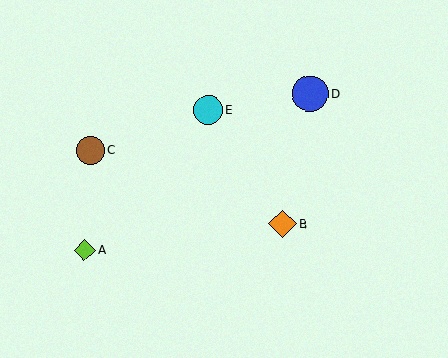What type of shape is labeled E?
Shape E is a cyan circle.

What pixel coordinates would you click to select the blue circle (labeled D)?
Click at (310, 93) to select the blue circle D.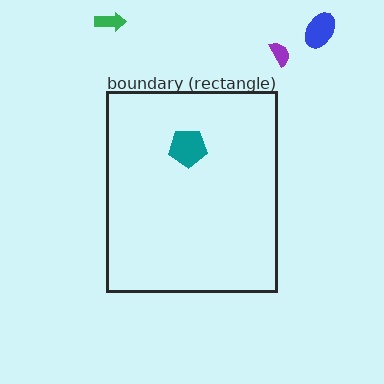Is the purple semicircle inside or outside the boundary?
Outside.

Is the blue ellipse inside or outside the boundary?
Outside.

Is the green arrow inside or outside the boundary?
Outside.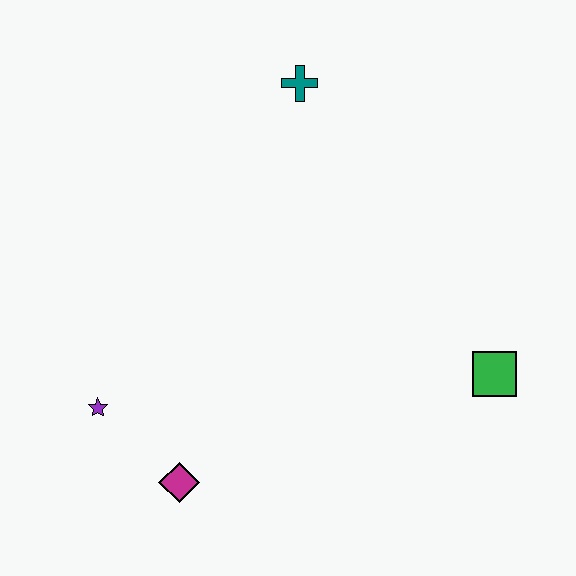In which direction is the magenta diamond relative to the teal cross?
The magenta diamond is below the teal cross.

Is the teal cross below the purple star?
No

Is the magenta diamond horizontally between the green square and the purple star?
Yes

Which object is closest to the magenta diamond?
The purple star is closest to the magenta diamond.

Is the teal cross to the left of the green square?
Yes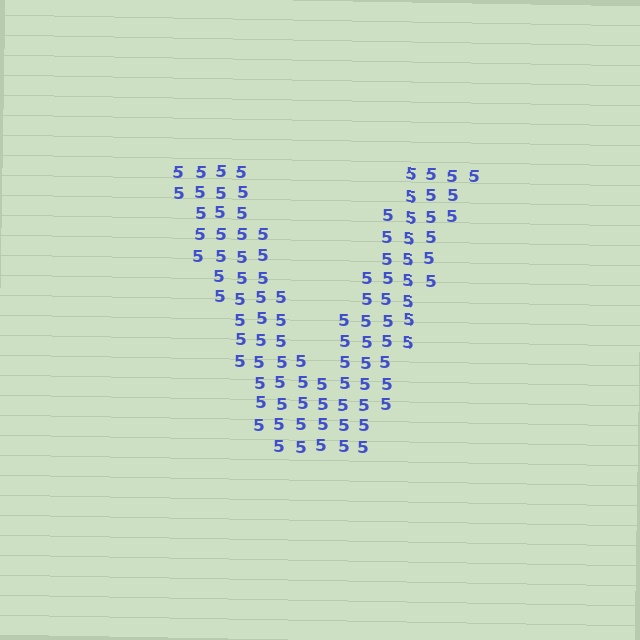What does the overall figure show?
The overall figure shows the letter V.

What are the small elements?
The small elements are digit 5's.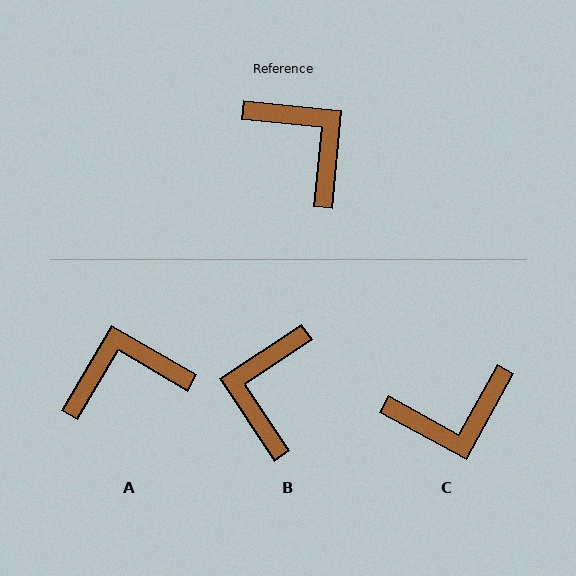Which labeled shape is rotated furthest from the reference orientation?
B, about 129 degrees away.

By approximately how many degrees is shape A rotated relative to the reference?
Approximately 65 degrees counter-clockwise.